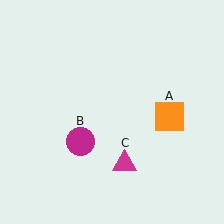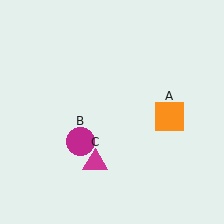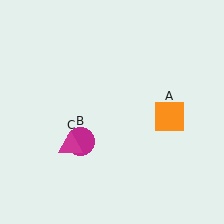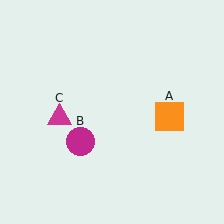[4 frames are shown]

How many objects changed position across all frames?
1 object changed position: magenta triangle (object C).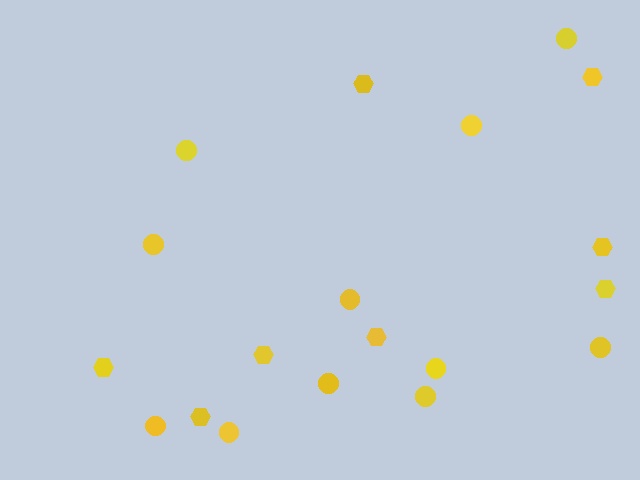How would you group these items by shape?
There are 2 groups: one group of hexagons (8) and one group of circles (11).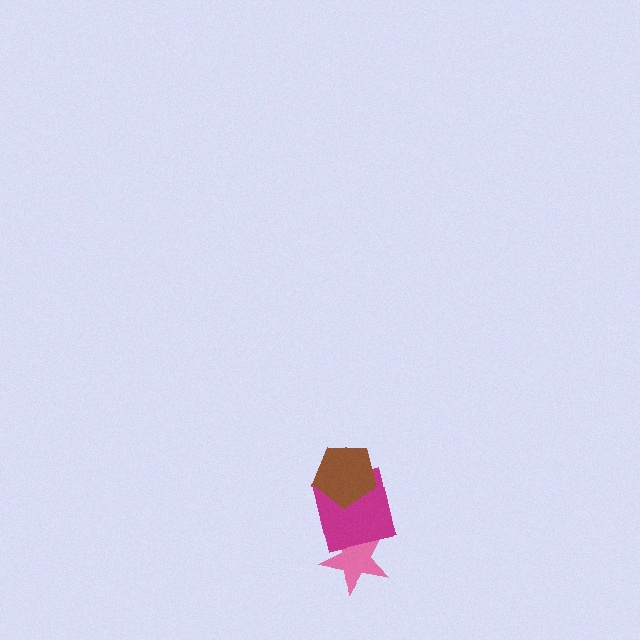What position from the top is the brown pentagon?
The brown pentagon is 1st from the top.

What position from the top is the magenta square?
The magenta square is 2nd from the top.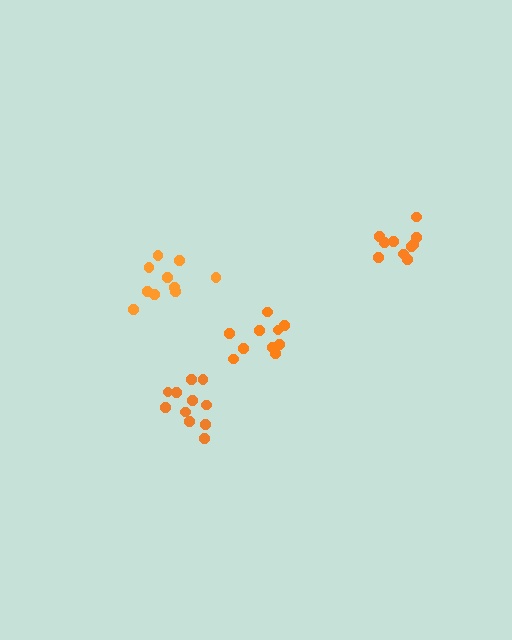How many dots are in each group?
Group 1: 11 dots, Group 2: 10 dots, Group 3: 10 dots, Group 4: 10 dots (41 total).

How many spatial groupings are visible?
There are 4 spatial groupings.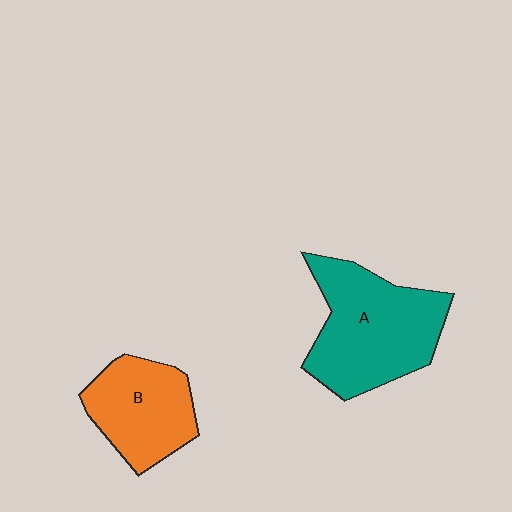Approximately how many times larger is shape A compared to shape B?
Approximately 1.5 times.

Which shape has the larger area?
Shape A (teal).